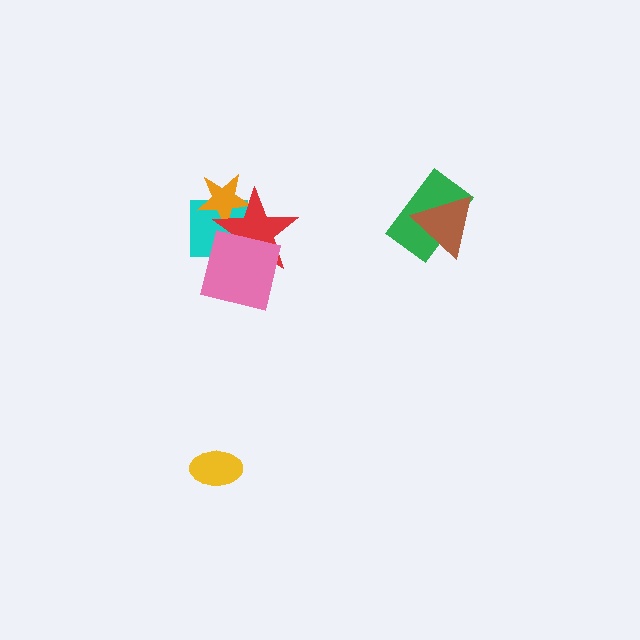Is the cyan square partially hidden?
Yes, it is partially covered by another shape.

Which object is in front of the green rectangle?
The brown triangle is in front of the green rectangle.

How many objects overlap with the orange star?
2 objects overlap with the orange star.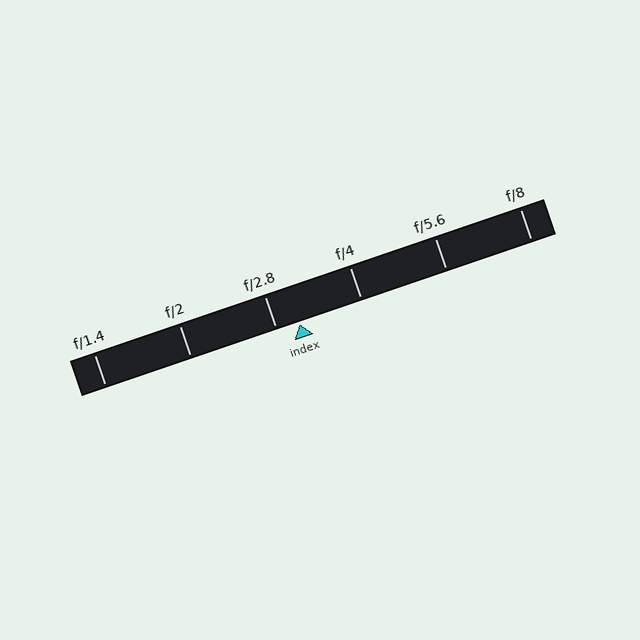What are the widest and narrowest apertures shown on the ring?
The widest aperture shown is f/1.4 and the narrowest is f/8.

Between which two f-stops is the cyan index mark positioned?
The index mark is between f/2.8 and f/4.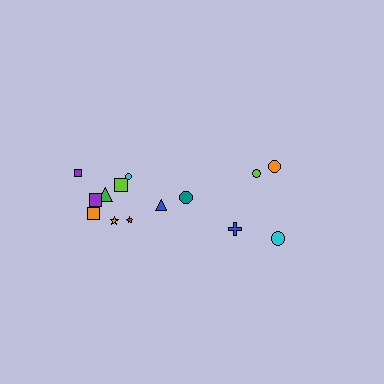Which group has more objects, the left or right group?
The left group.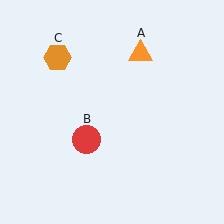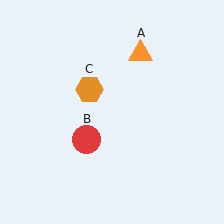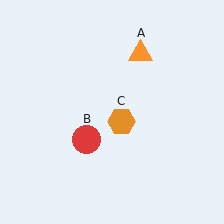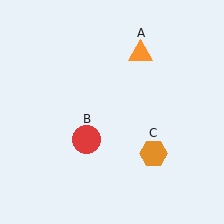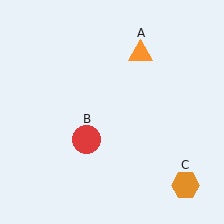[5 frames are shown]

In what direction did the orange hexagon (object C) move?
The orange hexagon (object C) moved down and to the right.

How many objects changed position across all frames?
1 object changed position: orange hexagon (object C).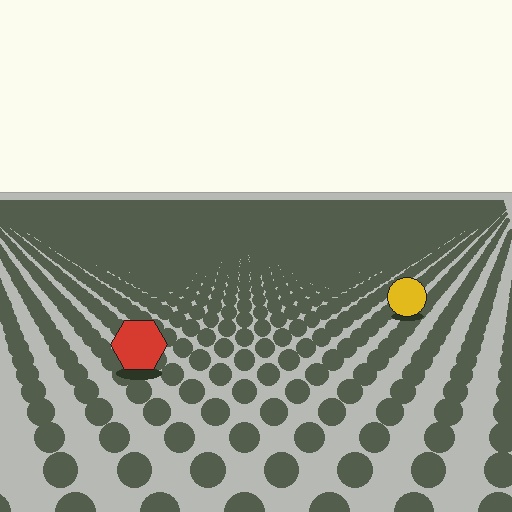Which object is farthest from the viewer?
The yellow circle is farthest from the viewer. It appears smaller and the ground texture around it is denser.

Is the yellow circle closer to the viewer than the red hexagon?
No. The red hexagon is closer — you can tell from the texture gradient: the ground texture is coarser near it.